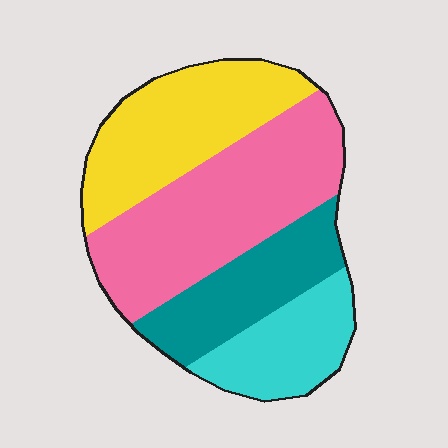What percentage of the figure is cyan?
Cyan covers 16% of the figure.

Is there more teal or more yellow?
Yellow.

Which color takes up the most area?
Pink, at roughly 35%.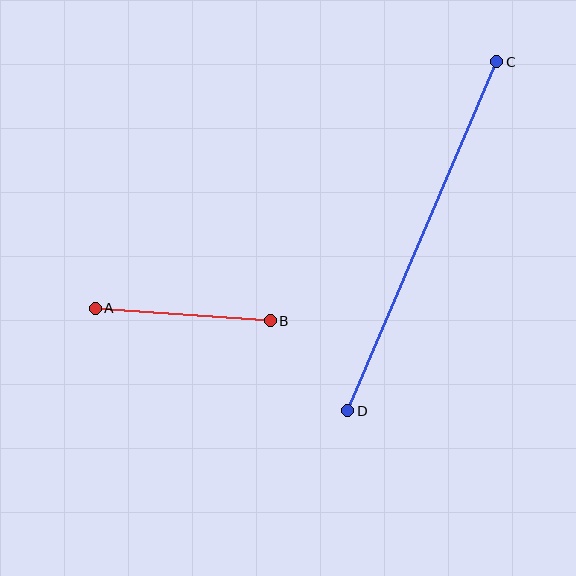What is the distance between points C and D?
The distance is approximately 380 pixels.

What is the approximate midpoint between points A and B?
The midpoint is at approximately (183, 314) pixels.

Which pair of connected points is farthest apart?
Points C and D are farthest apart.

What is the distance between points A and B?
The distance is approximately 176 pixels.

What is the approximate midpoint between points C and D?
The midpoint is at approximately (422, 236) pixels.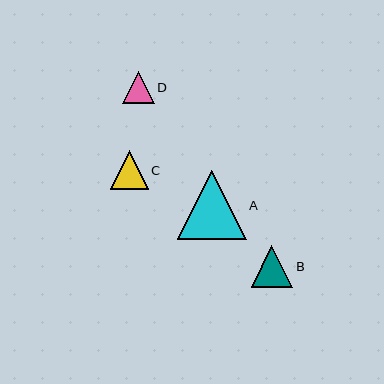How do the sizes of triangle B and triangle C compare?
Triangle B and triangle C are approximately the same size.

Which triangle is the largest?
Triangle A is the largest with a size of approximately 69 pixels.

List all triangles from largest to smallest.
From largest to smallest: A, B, C, D.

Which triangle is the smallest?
Triangle D is the smallest with a size of approximately 32 pixels.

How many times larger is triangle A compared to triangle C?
Triangle A is approximately 1.8 times the size of triangle C.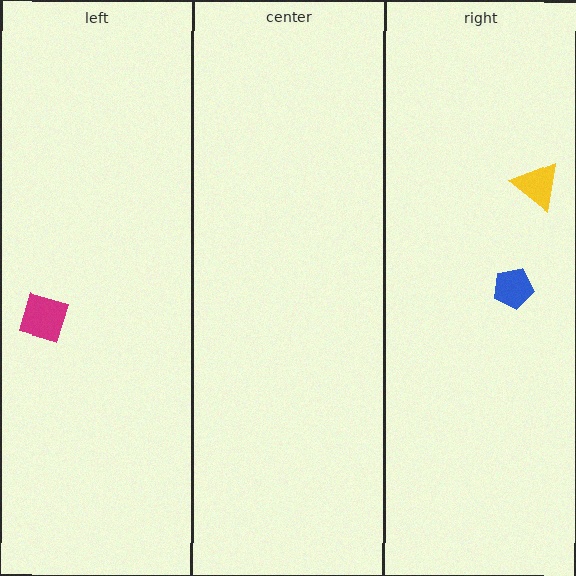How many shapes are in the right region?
2.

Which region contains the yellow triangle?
The right region.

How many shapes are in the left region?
1.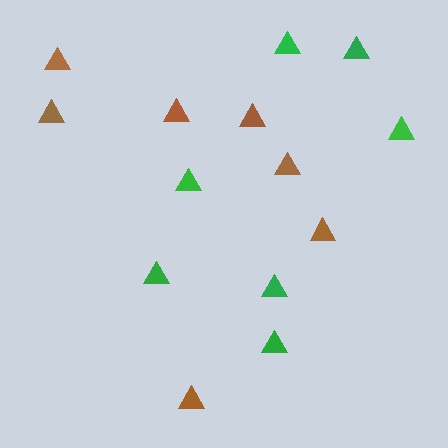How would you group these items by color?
There are 2 groups: one group of brown triangles (7) and one group of green triangles (7).